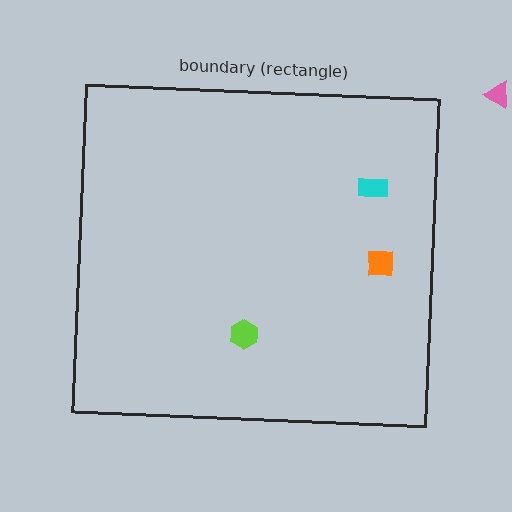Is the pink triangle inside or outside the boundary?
Outside.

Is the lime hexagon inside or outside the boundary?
Inside.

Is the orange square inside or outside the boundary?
Inside.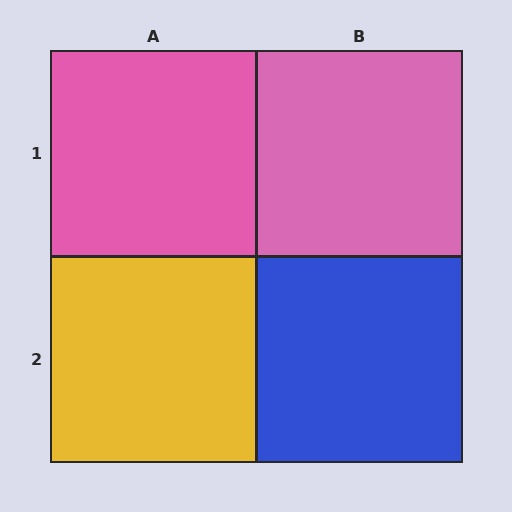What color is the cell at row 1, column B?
Pink.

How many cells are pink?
2 cells are pink.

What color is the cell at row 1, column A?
Pink.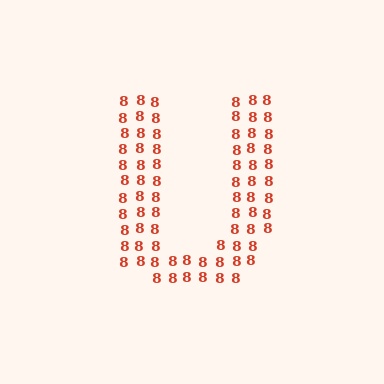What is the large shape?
The large shape is the letter U.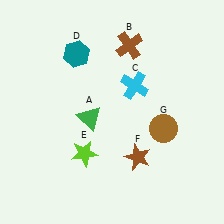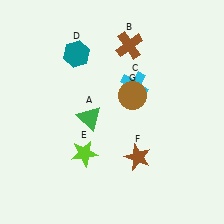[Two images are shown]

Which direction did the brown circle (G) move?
The brown circle (G) moved up.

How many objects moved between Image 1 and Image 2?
1 object moved between the two images.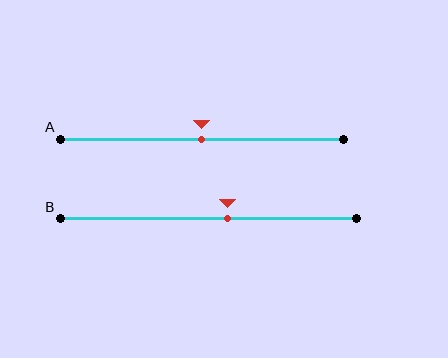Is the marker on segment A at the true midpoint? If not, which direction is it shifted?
Yes, the marker on segment A is at the true midpoint.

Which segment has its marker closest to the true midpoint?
Segment A has its marker closest to the true midpoint.